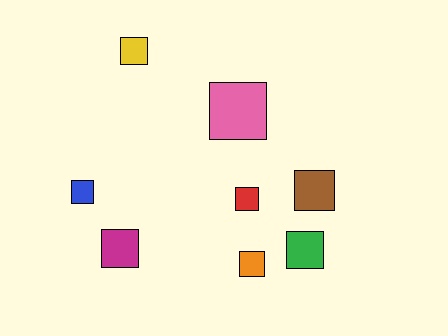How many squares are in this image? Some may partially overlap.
There are 8 squares.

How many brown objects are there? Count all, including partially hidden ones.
There is 1 brown object.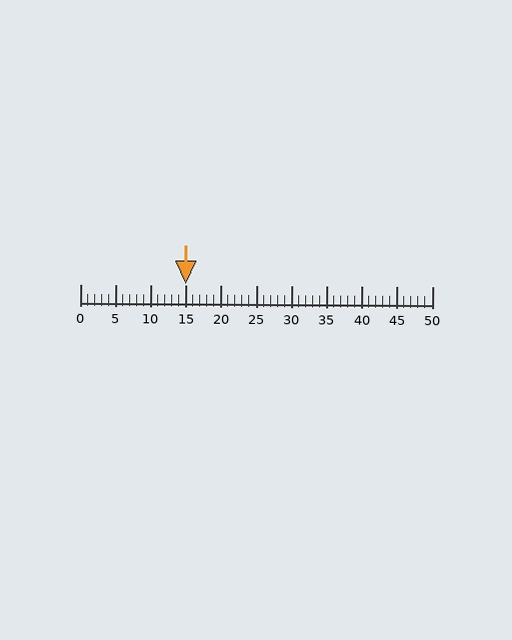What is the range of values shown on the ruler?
The ruler shows values from 0 to 50.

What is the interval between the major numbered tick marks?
The major tick marks are spaced 5 units apart.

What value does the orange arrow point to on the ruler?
The orange arrow points to approximately 15.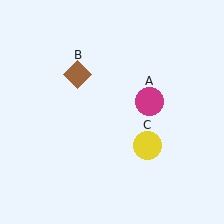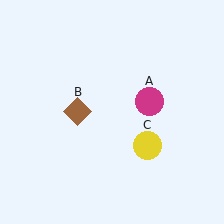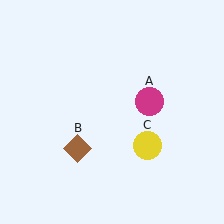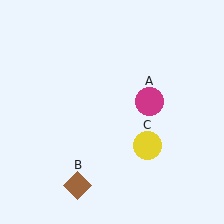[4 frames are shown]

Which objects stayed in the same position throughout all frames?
Magenta circle (object A) and yellow circle (object C) remained stationary.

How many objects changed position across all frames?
1 object changed position: brown diamond (object B).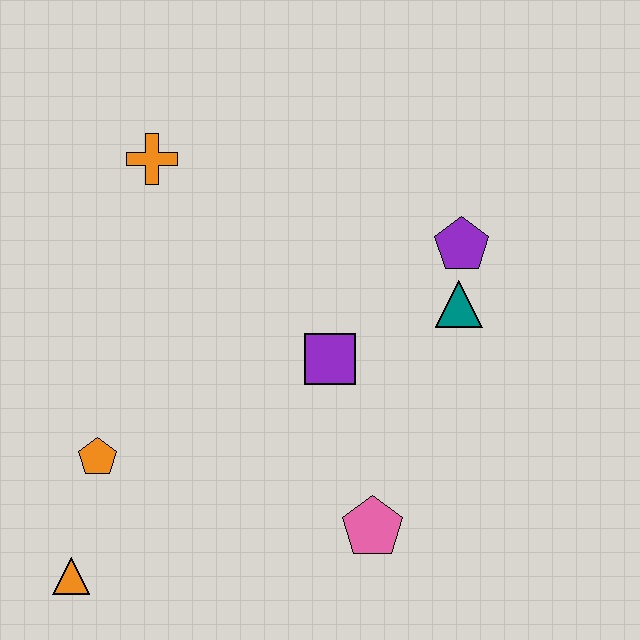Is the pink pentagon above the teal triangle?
No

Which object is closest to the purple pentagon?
The teal triangle is closest to the purple pentagon.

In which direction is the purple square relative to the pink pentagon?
The purple square is above the pink pentagon.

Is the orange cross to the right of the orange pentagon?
Yes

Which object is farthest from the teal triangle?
The orange triangle is farthest from the teal triangle.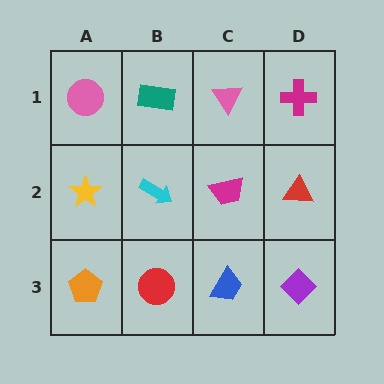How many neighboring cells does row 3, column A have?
2.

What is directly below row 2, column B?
A red circle.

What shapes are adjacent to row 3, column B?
A cyan arrow (row 2, column B), an orange pentagon (row 3, column A), a blue trapezoid (row 3, column C).